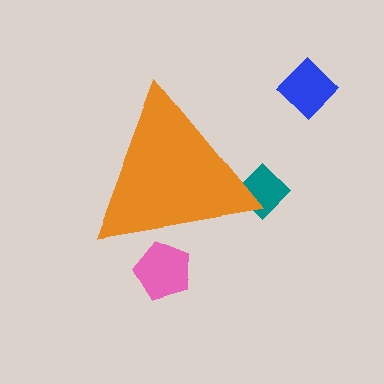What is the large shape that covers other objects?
An orange triangle.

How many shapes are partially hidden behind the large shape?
2 shapes are partially hidden.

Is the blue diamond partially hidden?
No, the blue diamond is fully visible.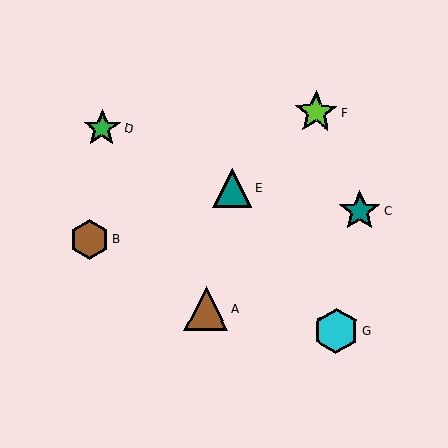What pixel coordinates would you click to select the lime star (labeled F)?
Click at (316, 112) to select the lime star F.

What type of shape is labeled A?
Shape A is a brown triangle.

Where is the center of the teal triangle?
The center of the teal triangle is at (233, 188).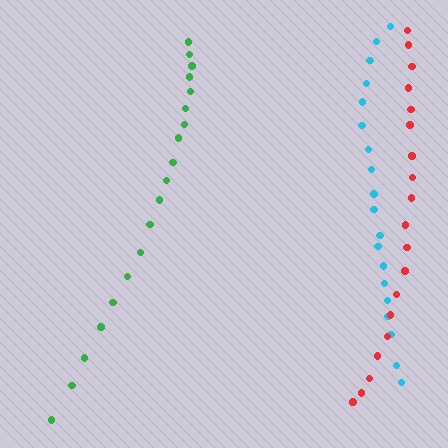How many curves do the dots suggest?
There are 3 distinct paths.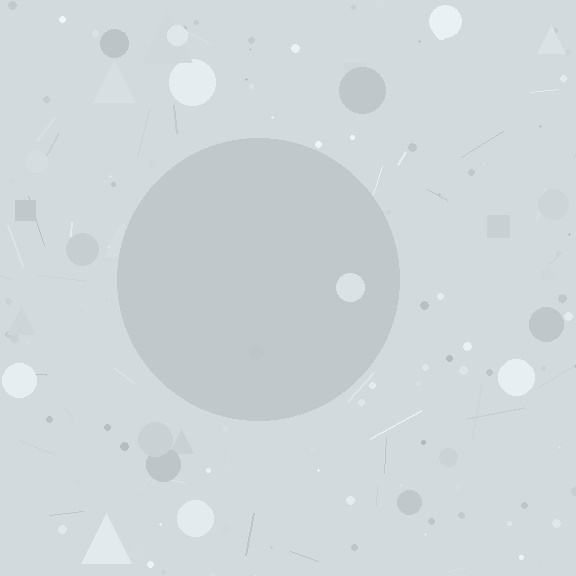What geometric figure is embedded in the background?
A circle is embedded in the background.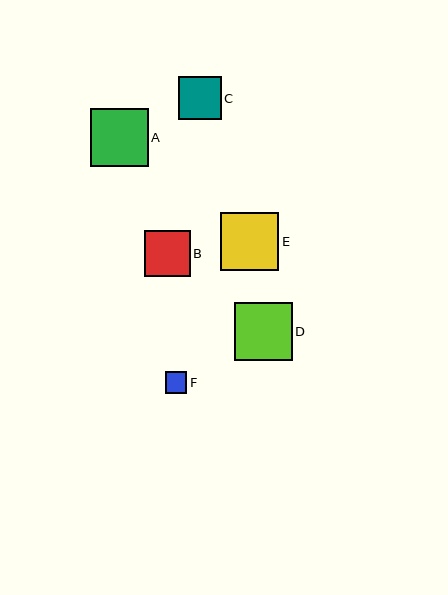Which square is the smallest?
Square F is the smallest with a size of approximately 22 pixels.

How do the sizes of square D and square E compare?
Square D and square E are approximately the same size.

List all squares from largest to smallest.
From largest to smallest: A, D, E, B, C, F.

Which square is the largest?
Square A is the largest with a size of approximately 58 pixels.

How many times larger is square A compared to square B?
Square A is approximately 1.3 times the size of square B.